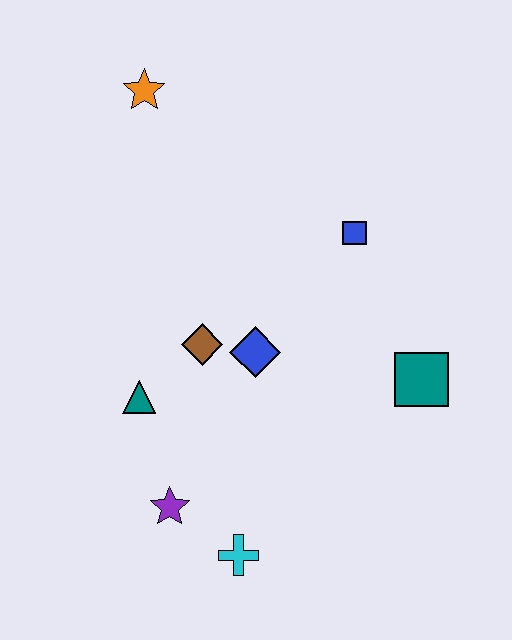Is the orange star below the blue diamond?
No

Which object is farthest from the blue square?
The cyan cross is farthest from the blue square.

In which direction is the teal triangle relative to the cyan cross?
The teal triangle is above the cyan cross.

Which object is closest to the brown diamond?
The blue diamond is closest to the brown diamond.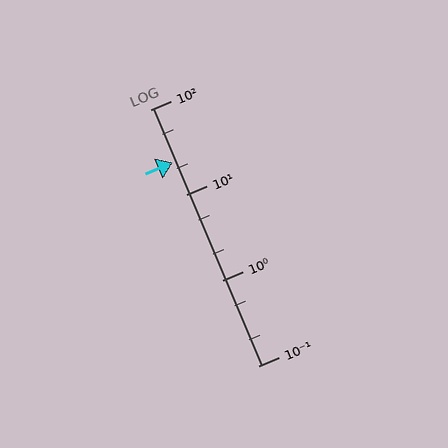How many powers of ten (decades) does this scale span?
The scale spans 3 decades, from 0.1 to 100.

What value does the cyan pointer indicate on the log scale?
The pointer indicates approximately 24.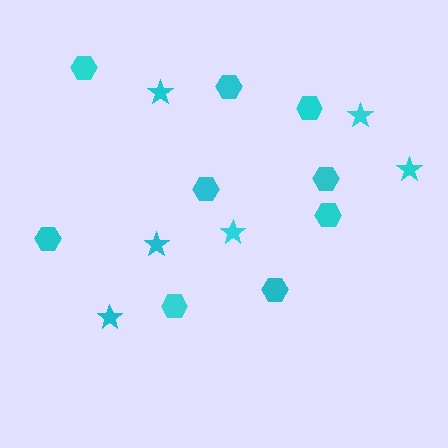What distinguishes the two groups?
There are 2 groups: one group of hexagons (9) and one group of stars (6).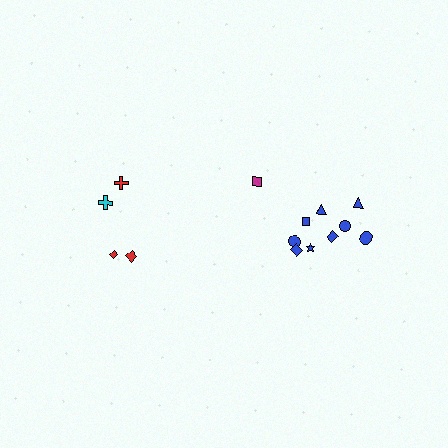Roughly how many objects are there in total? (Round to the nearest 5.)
Roughly 15 objects in total.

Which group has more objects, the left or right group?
The right group.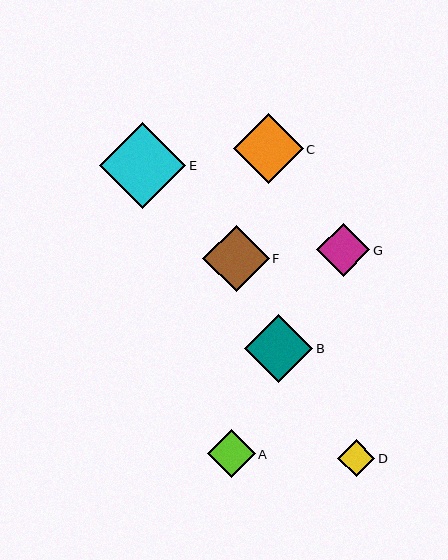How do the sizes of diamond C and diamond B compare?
Diamond C and diamond B are approximately the same size.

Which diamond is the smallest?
Diamond D is the smallest with a size of approximately 37 pixels.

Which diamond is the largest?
Diamond E is the largest with a size of approximately 86 pixels.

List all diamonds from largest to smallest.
From largest to smallest: E, C, B, F, G, A, D.